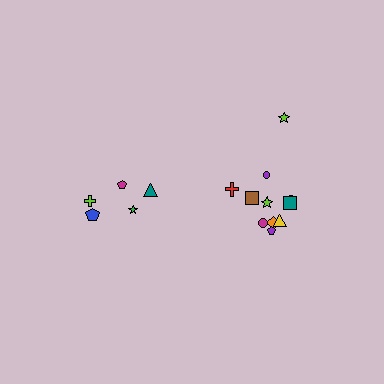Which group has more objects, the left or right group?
The right group.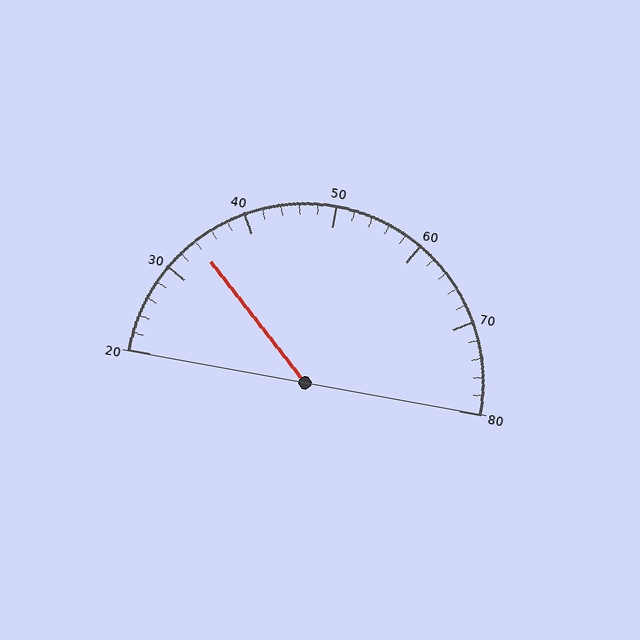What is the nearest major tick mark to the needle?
The nearest major tick mark is 30.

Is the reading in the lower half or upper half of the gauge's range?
The reading is in the lower half of the range (20 to 80).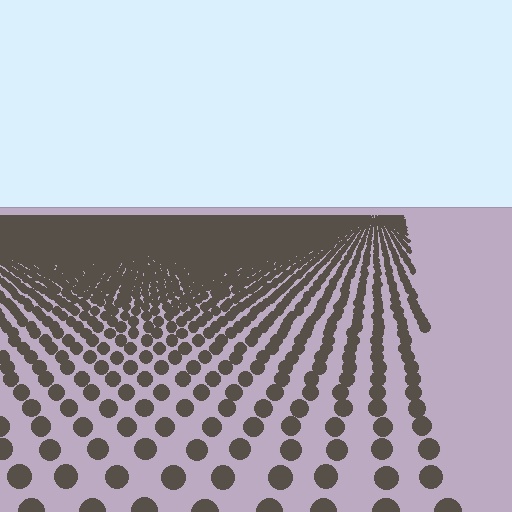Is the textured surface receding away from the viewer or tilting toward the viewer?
The surface is receding away from the viewer. Texture elements get smaller and denser toward the top.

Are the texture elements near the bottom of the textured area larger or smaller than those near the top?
Larger. Near the bottom, elements are closer to the viewer and appear at a bigger on-screen size.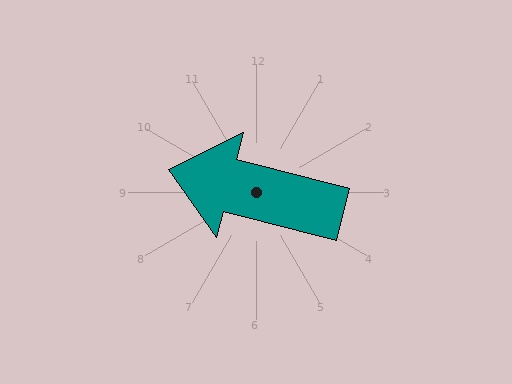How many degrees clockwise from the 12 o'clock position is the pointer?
Approximately 284 degrees.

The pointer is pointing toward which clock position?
Roughly 9 o'clock.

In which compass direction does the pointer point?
West.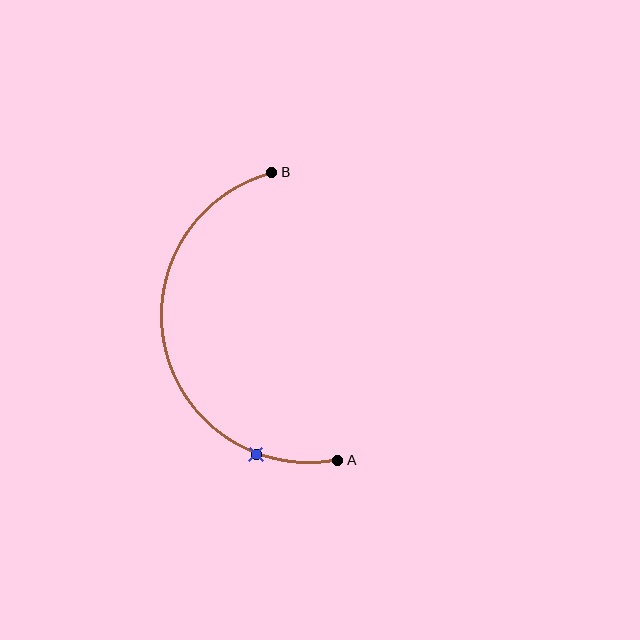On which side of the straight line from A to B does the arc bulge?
The arc bulges to the left of the straight line connecting A and B.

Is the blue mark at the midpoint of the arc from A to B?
No. The blue mark lies on the arc but is closer to endpoint A. The arc midpoint would be at the point on the curve equidistant along the arc from both A and B.